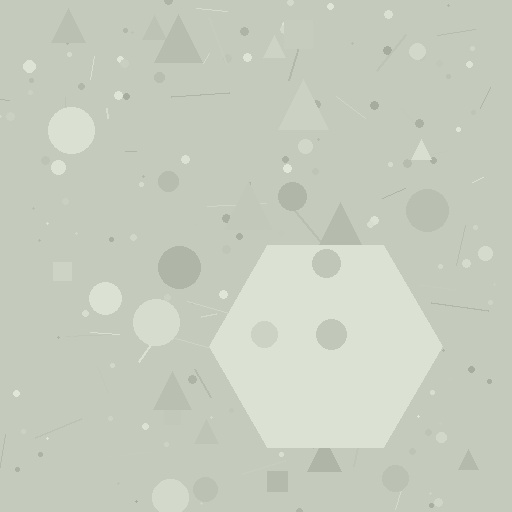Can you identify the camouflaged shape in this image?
The camouflaged shape is a hexagon.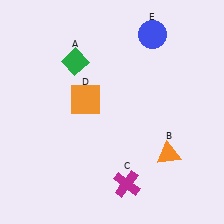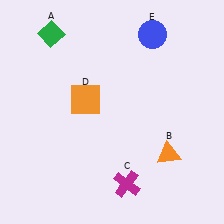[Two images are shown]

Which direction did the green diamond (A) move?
The green diamond (A) moved up.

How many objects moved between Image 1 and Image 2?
1 object moved between the two images.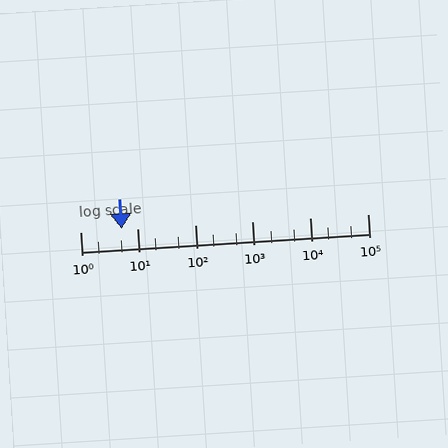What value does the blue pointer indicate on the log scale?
The pointer indicates approximately 5.2.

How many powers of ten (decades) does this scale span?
The scale spans 5 decades, from 1 to 100000.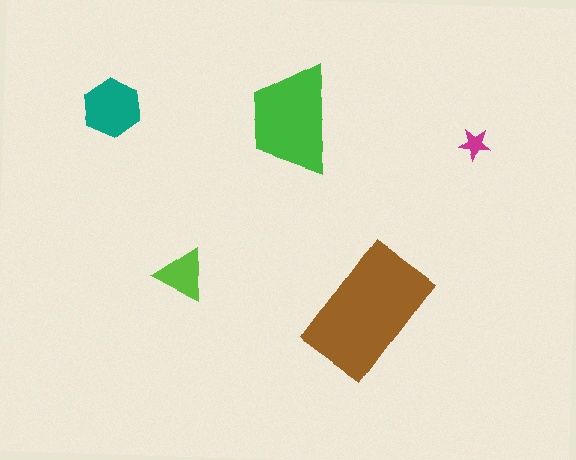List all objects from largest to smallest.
The brown rectangle, the green trapezoid, the teal hexagon, the lime triangle, the magenta star.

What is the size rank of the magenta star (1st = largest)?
5th.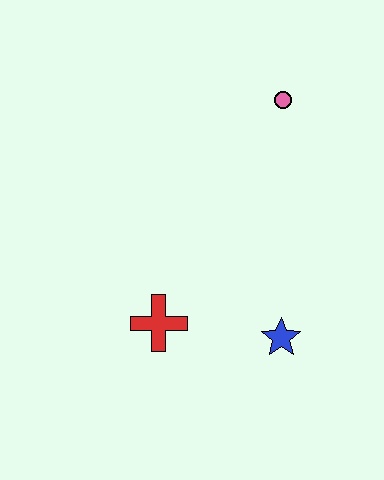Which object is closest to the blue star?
The red cross is closest to the blue star.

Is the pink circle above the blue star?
Yes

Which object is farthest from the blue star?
The pink circle is farthest from the blue star.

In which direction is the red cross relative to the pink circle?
The red cross is below the pink circle.